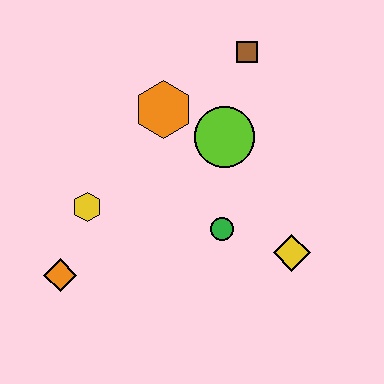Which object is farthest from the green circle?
The brown square is farthest from the green circle.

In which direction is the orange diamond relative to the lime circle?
The orange diamond is to the left of the lime circle.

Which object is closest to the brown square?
The lime circle is closest to the brown square.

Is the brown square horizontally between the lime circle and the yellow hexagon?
No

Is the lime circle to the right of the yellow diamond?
No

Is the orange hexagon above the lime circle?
Yes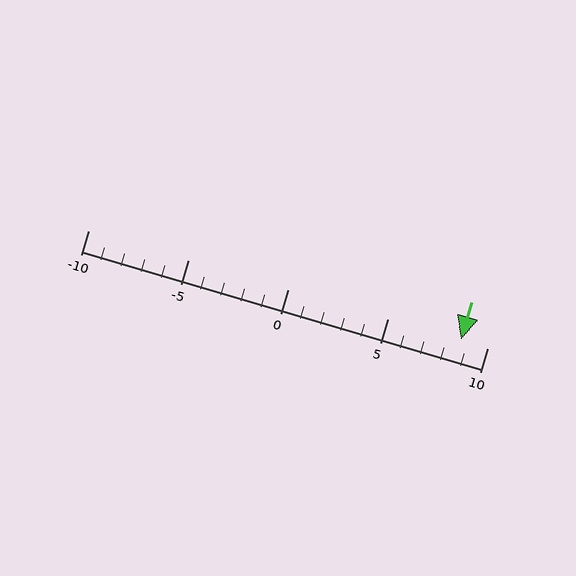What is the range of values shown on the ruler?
The ruler shows values from -10 to 10.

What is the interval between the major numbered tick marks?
The major tick marks are spaced 5 units apart.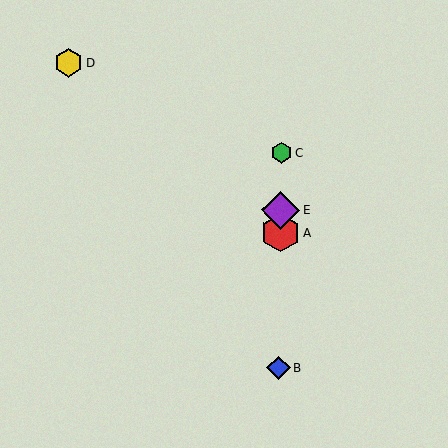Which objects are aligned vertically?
Objects A, B, C, E are aligned vertically.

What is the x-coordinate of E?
Object E is at x≈281.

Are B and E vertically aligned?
Yes, both are at x≈279.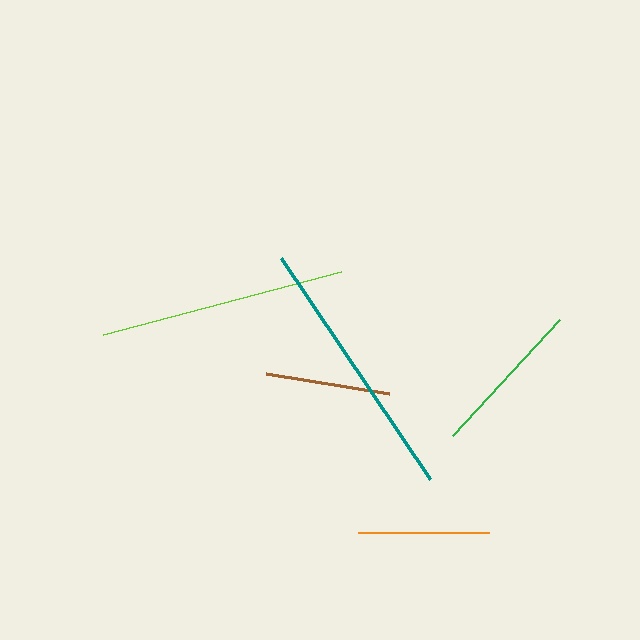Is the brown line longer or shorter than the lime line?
The lime line is longer than the brown line.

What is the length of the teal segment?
The teal segment is approximately 267 pixels long.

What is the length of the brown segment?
The brown segment is approximately 125 pixels long.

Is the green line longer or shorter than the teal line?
The teal line is longer than the green line.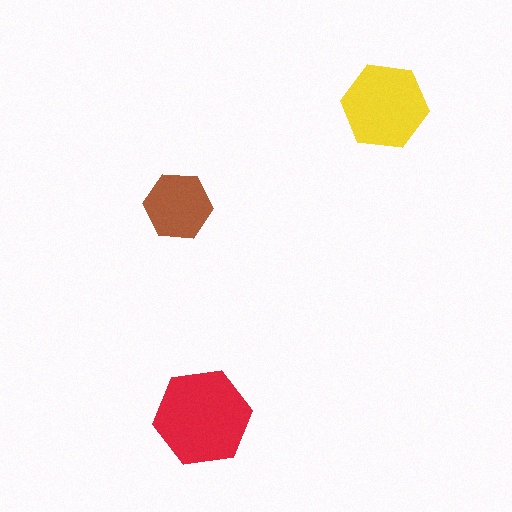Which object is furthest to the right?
The yellow hexagon is rightmost.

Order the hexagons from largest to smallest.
the red one, the yellow one, the brown one.